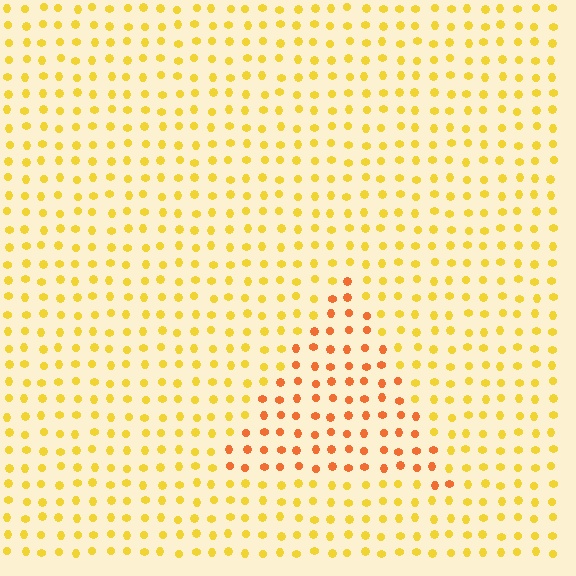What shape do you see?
I see a triangle.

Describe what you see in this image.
The image is filled with small yellow elements in a uniform arrangement. A triangle-shaped region is visible where the elements are tinted to a slightly different hue, forming a subtle color boundary.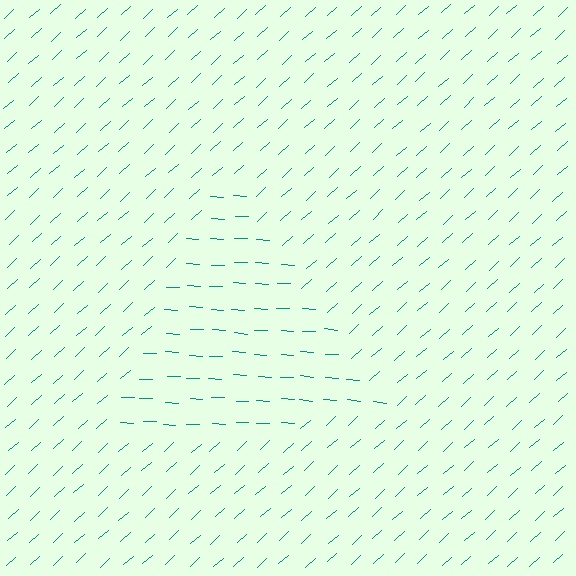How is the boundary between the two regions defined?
The boundary is defined purely by a change in line orientation (approximately 45 degrees difference). All lines are the same color and thickness.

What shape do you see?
I see a triangle.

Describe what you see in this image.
The image is filled with small teal line segments. A triangle region in the image has lines oriented differently from the surrounding lines, creating a visible texture boundary.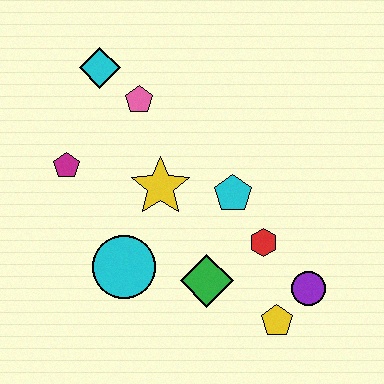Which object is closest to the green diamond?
The red hexagon is closest to the green diamond.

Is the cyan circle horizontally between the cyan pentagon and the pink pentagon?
No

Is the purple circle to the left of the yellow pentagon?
No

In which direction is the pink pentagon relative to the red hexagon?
The pink pentagon is above the red hexagon.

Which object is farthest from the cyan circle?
The cyan diamond is farthest from the cyan circle.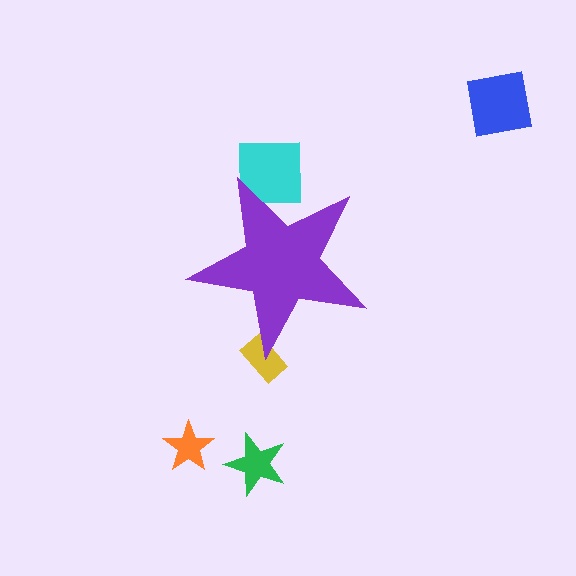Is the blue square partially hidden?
No, the blue square is fully visible.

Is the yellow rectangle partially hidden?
Yes, the yellow rectangle is partially hidden behind the purple star.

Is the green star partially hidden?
No, the green star is fully visible.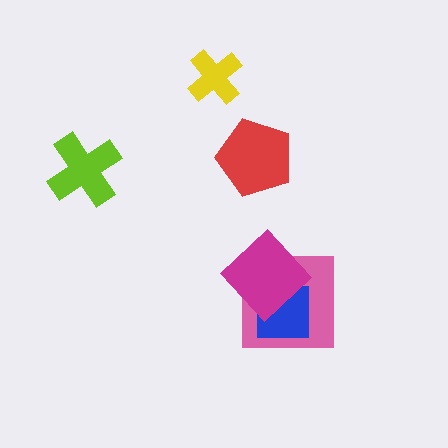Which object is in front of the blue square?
The magenta diamond is in front of the blue square.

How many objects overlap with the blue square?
2 objects overlap with the blue square.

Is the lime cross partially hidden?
No, no other shape covers it.